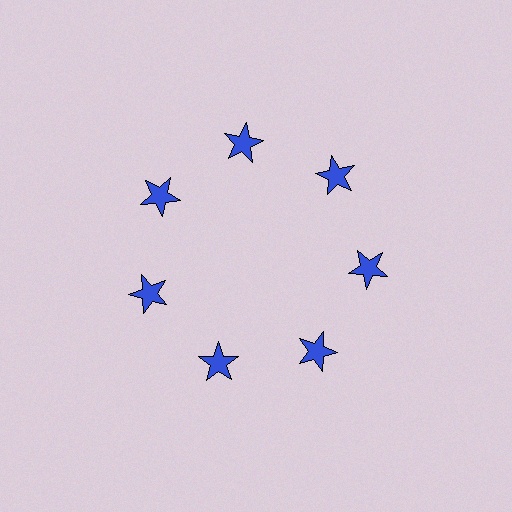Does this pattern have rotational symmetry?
Yes, this pattern has 7-fold rotational symmetry. It looks the same after rotating 51 degrees around the center.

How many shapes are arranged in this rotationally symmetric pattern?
There are 7 shapes, arranged in 7 groups of 1.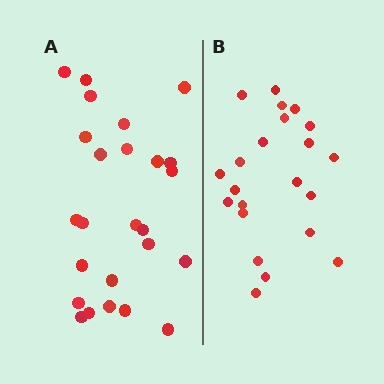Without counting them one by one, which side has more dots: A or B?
Region A (the left region) has more dots.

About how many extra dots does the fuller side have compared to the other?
Region A has just a few more — roughly 2 or 3 more dots than region B.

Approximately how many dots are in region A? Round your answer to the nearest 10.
About 20 dots. (The exact count is 25, which rounds to 20.)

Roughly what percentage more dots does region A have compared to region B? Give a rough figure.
About 15% more.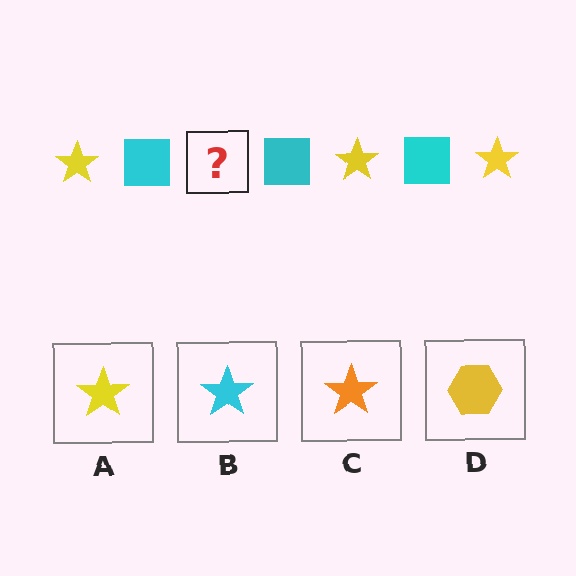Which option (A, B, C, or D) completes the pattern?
A.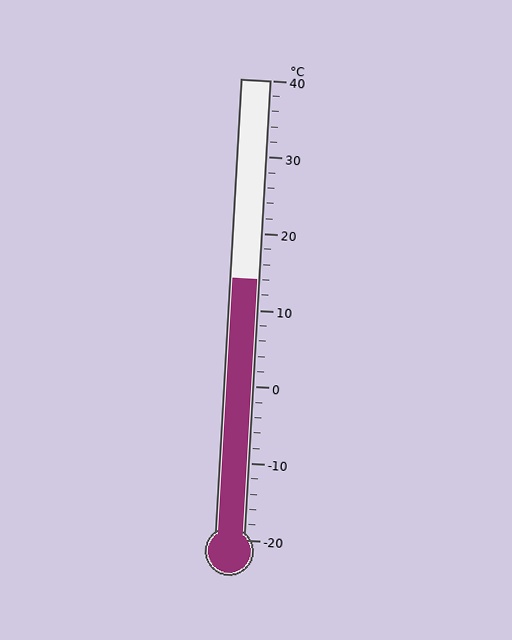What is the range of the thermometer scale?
The thermometer scale ranges from -20°C to 40°C.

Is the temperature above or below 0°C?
The temperature is above 0°C.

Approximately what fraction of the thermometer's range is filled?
The thermometer is filled to approximately 55% of its range.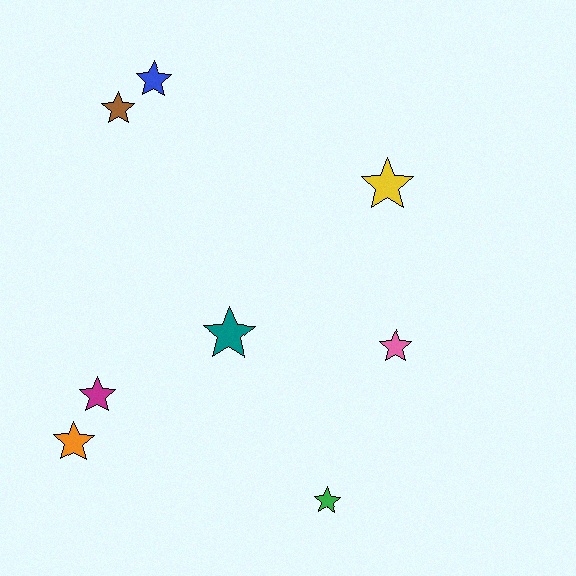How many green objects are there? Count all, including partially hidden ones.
There is 1 green object.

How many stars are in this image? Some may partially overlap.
There are 8 stars.